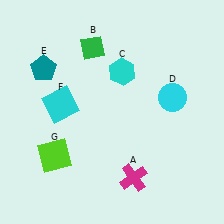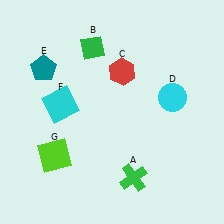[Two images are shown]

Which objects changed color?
A changed from magenta to green. C changed from cyan to red.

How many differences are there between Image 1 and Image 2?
There are 2 differences between the two images.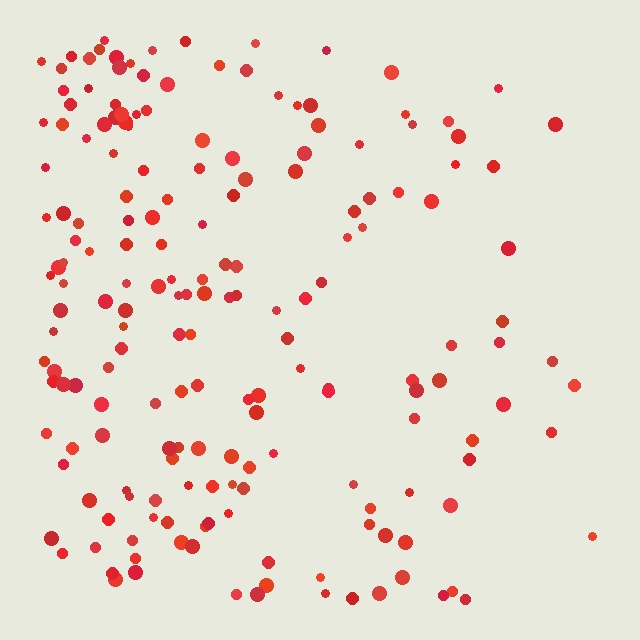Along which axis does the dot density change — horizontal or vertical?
Horizontal.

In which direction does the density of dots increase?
From right to left, with the left side densest.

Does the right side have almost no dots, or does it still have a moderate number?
Still a moderate number, just noticeably fewer than the left.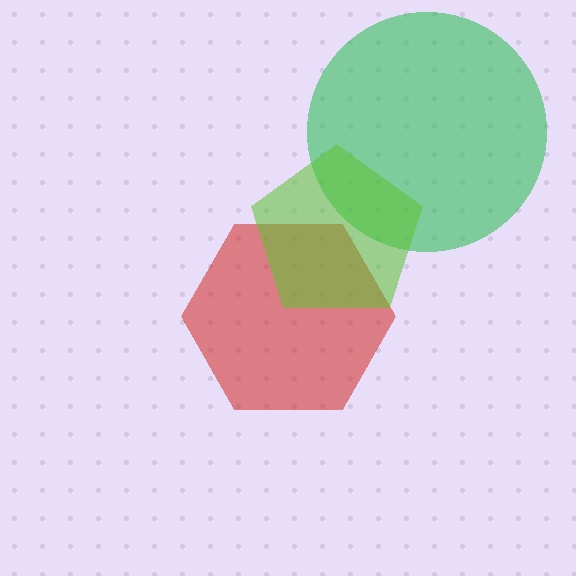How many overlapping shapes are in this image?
There are 3 overlapping shapes in the image.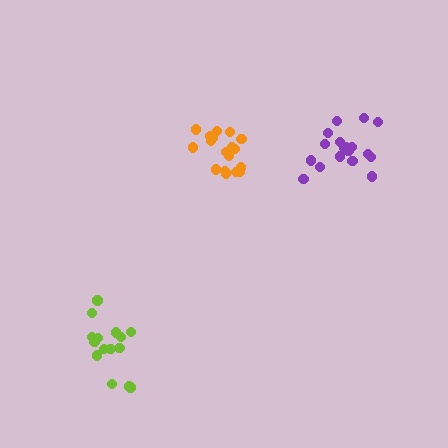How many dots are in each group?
Group 1: 18 dots, Group 2: 18 dots, Group 3: 15 dots (51 total).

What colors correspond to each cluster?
The clusters are colored: purple, orange, lime.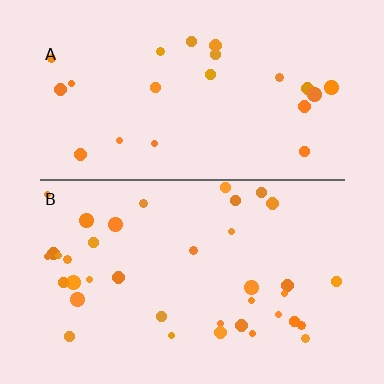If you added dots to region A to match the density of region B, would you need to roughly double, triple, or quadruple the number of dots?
Approximately double.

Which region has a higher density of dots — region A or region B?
B (the bottom).